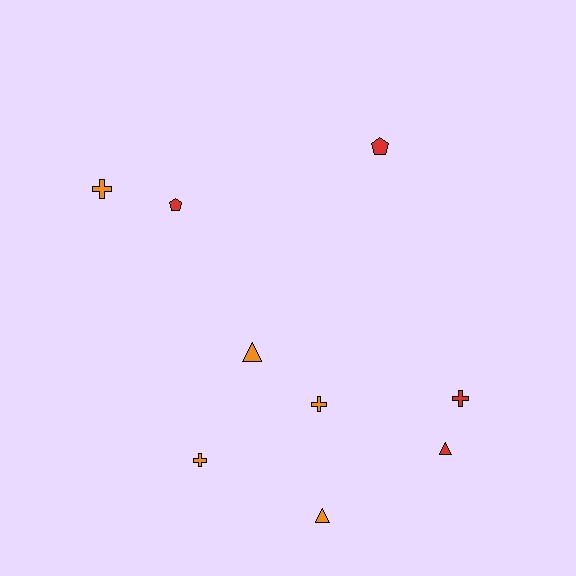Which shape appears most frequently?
Cross, with 4 objects.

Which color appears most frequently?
Orange, with 5 objects.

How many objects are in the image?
There are 9 objects.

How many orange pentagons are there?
There are no orange pentagons.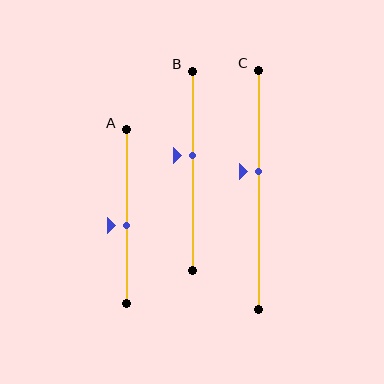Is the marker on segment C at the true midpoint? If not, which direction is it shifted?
No, the marker on segment C is shifted upward by about 8% of the segment length.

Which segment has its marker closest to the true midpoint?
Segment A has its marker closest to the true midpoint.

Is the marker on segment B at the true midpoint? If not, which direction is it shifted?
No, the marker on segment B is shifted upward by about 8% of the segment length.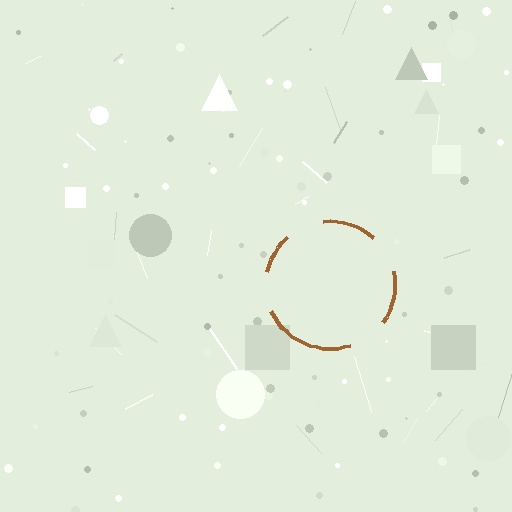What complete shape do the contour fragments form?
The contour fragments form a circle.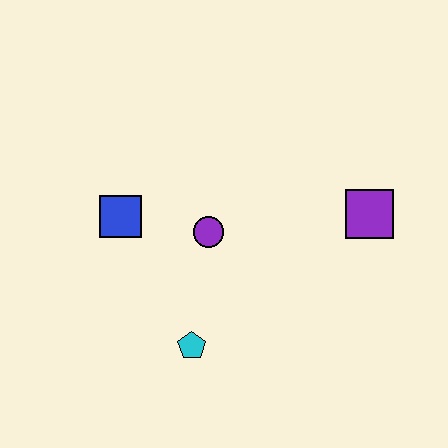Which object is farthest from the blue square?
The purple square is farthest from the blue square.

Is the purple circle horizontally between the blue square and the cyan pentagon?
No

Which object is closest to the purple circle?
The blue square is closest to the purple circle.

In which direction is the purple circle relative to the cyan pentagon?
The purple circle is above the cyan pentagon.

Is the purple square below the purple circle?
No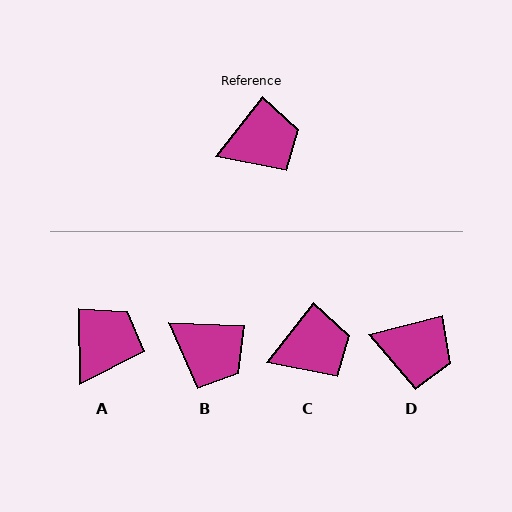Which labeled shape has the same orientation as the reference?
C.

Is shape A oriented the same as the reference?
No, it is off by about 39 degrees.